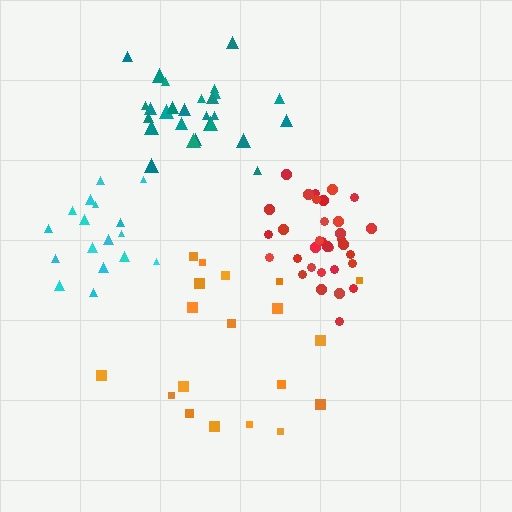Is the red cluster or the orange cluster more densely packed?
Red.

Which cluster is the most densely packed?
Red.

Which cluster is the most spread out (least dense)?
Orange.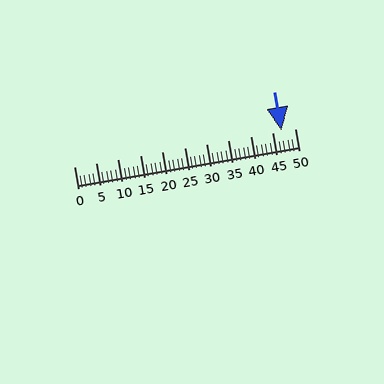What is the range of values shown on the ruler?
The ruler shows values from 0 to 50.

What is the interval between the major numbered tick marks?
The major tick marks are spaced 5 units apart.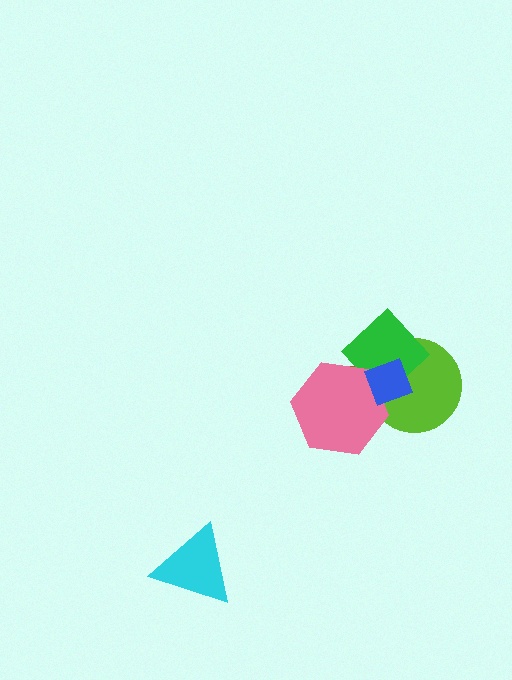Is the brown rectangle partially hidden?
Yes, it is partially covered by another shape.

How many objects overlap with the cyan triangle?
0 objects overlap with the cyan triangle.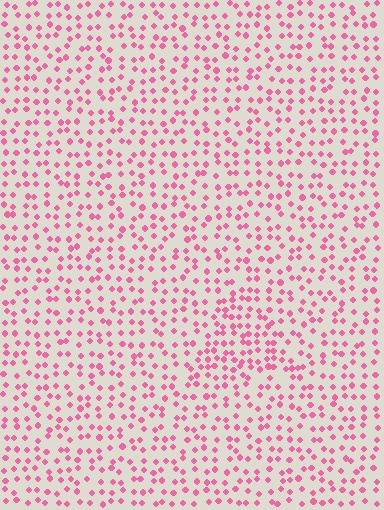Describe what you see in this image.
The image contains small pink elements arranged at two different densities. A triangle-shaped region is visible where the elements are more densely packed than the surrounding area.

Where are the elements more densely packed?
The elements are more densely packed inside the triangle boundary.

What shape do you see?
I see a triangle.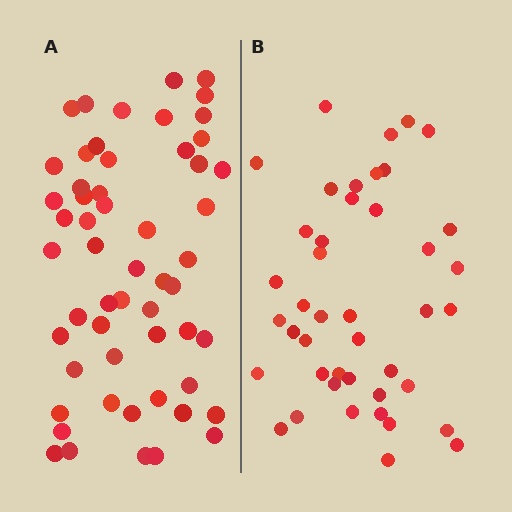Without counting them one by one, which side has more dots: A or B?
Region A (the left region) has more dots.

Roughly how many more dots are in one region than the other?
Region A has roughly 12 or so more dots than region B.